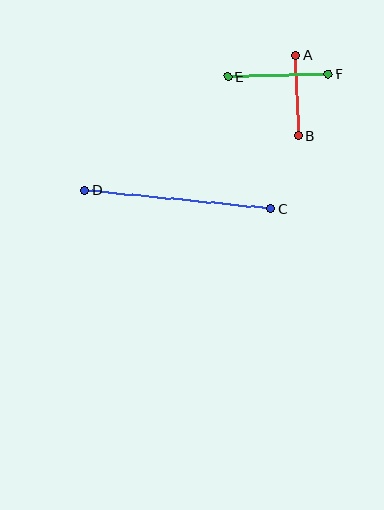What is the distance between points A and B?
The distance is approximately 81 pixels.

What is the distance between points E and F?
The distance is approximately 101 pixels.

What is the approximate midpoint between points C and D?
The midpoint is at approximately (178, 200) pixels.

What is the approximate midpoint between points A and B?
The midpoint is at approximately (297, 96) pixels.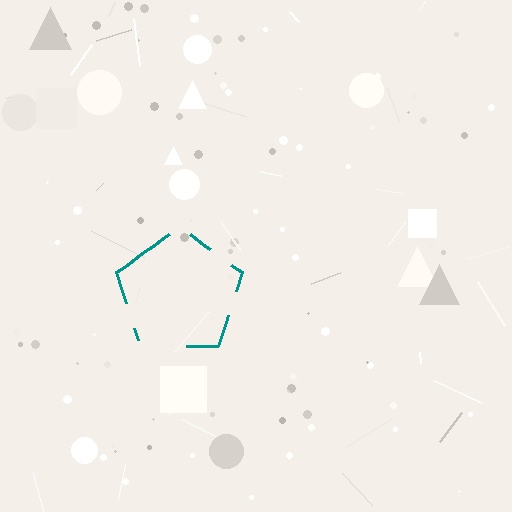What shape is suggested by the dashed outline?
The dashed outline suggests a pentagon.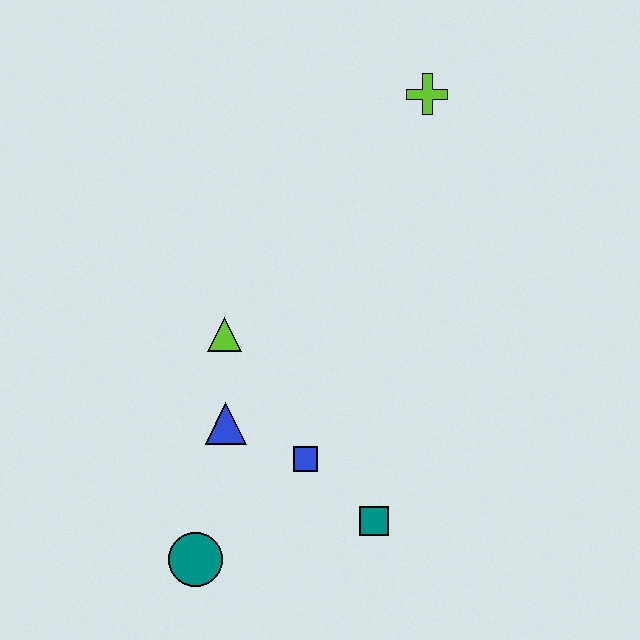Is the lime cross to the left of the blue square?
No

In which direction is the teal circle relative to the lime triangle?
The teal circle is below the lime triangle.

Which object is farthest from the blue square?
The lime cross is farthest from the blue square.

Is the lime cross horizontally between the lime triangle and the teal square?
No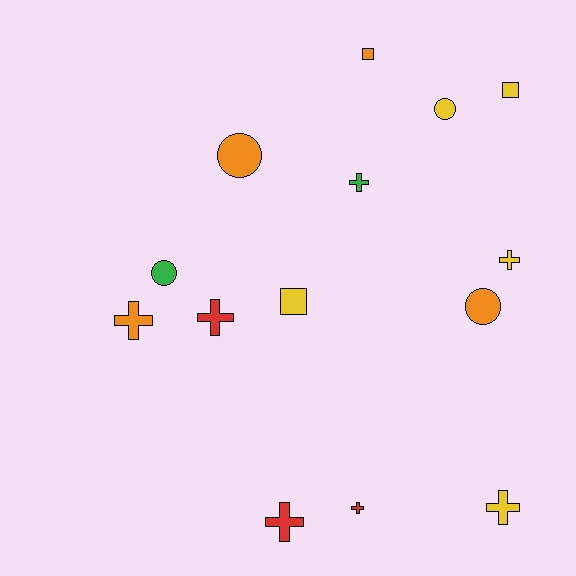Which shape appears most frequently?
Cross, with 7 objects.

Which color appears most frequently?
Yellow, with 5 objects.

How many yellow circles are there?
There is 1 yellow circle.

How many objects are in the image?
There are 14 objects.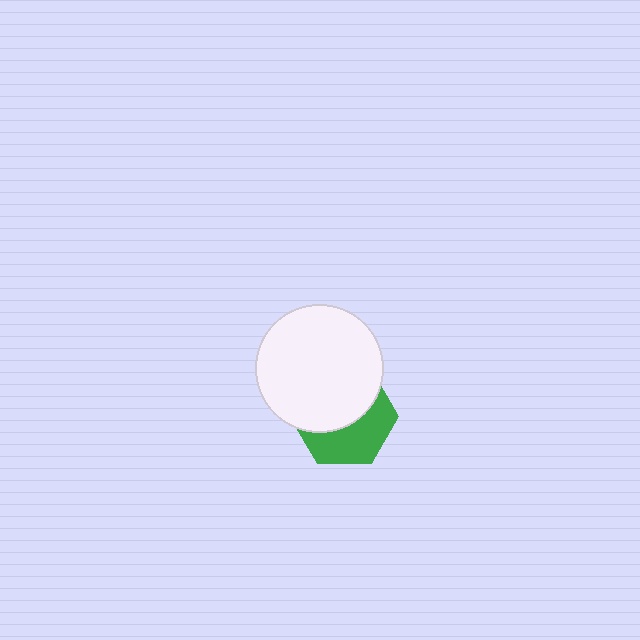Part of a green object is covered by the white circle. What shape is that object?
It is a hexagon.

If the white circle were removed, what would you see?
You would see the complete green hexagon.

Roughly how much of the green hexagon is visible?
A small part of it is visible (roughly 45%).